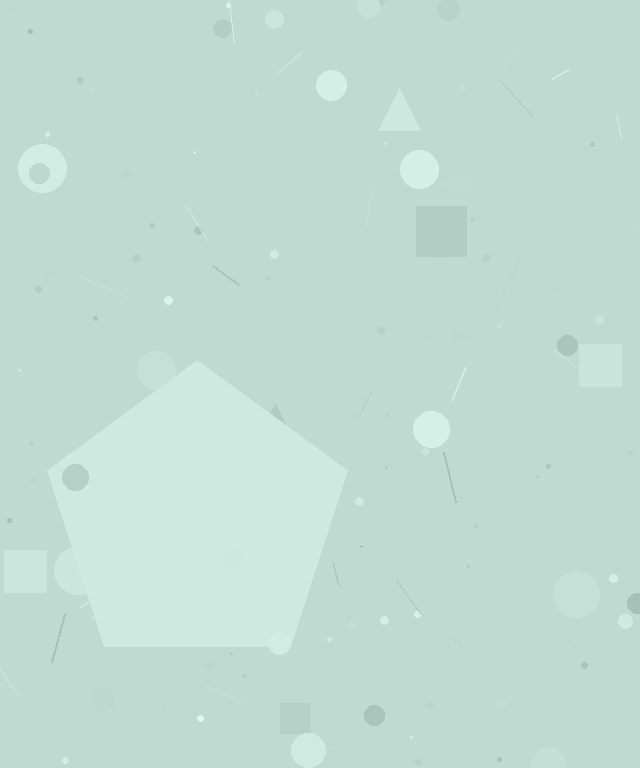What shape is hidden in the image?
A pentagon is hidden in the image.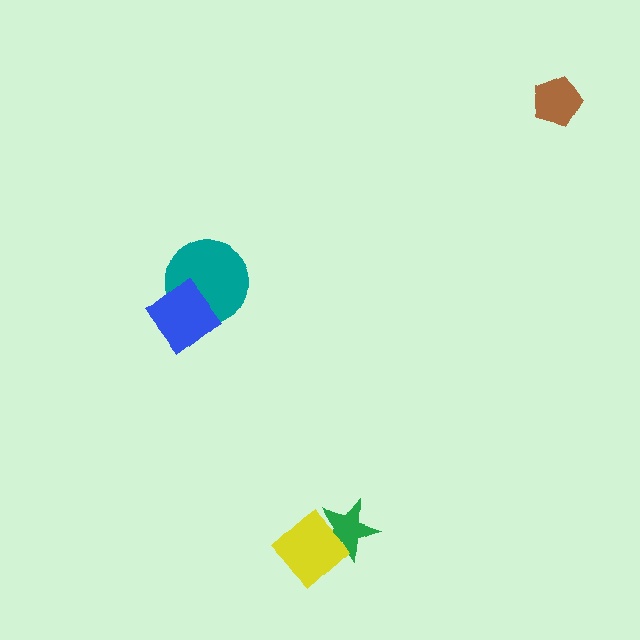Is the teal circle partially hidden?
Yes, it is partially covered by another shape.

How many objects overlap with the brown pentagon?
0 objects overlap with the brown pentagon.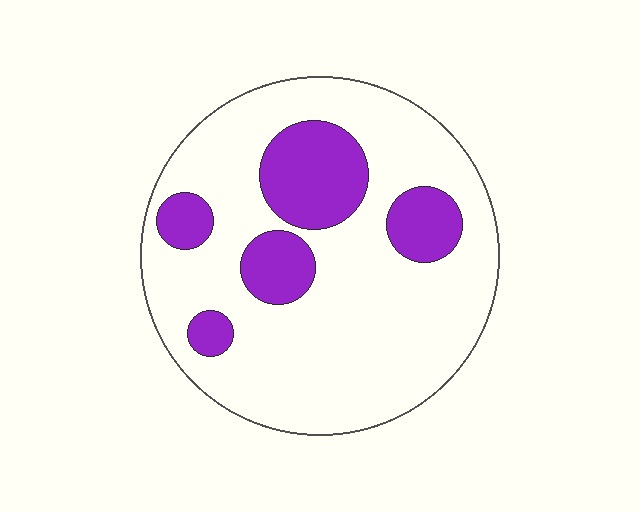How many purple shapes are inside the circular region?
5.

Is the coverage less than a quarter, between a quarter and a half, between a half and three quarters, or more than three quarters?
Less than a quarter.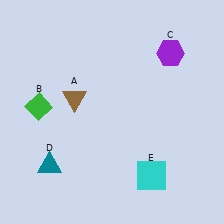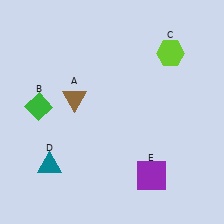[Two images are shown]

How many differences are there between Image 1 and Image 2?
There are 2 differences between the two images.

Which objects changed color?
C changed from purple to lime. E changed from cyan to purple.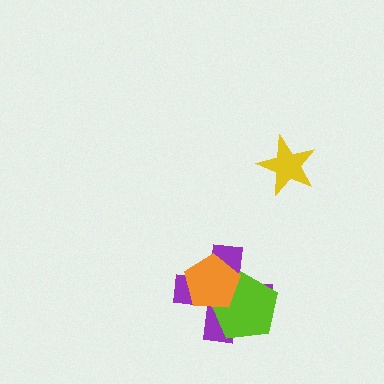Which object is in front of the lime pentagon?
The orange pentagon is in front of the lime pentagon.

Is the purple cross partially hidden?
Yes, it is partially covered by another shape.